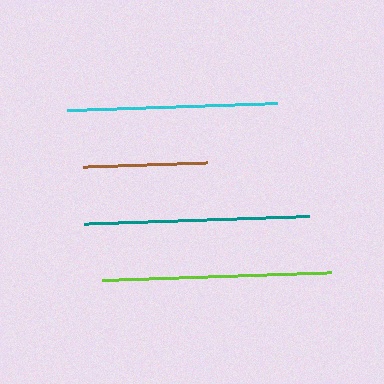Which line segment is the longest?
The lime line is the longest at approximately 228 pixels.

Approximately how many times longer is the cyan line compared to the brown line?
The cyan line is approximately 1.7 times the length of the brown line.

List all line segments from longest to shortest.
From longest to shortest: lime, teal, cyan, brown.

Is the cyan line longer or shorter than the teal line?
The teal line is longer than the cyan line.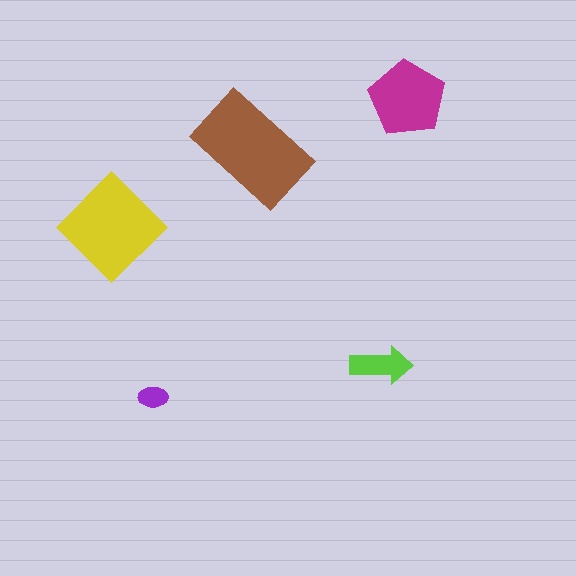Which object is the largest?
The brown rectangle.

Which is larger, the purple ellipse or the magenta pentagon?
The magenta pentagon.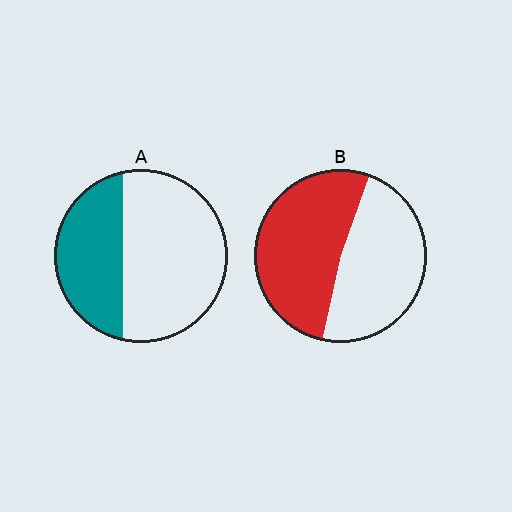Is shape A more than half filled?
No.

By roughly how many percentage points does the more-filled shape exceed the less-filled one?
By roughly 15 percentage points (B over A).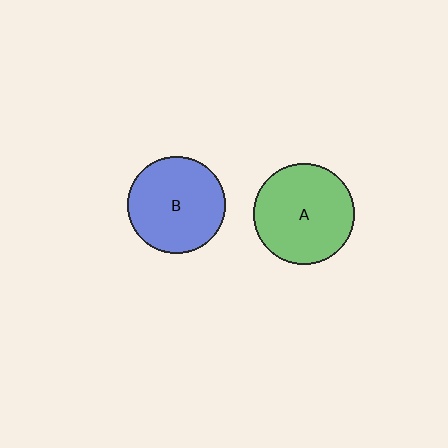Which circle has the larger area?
Circle A (green).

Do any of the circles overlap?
No, none of the circles overlap.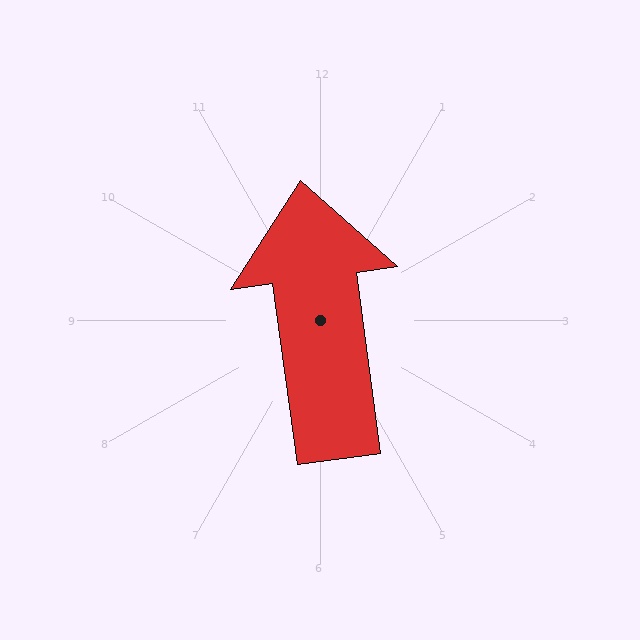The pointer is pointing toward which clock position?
Roughly 12 o'clock.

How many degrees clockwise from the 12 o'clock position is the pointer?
Approximately 352 degrees.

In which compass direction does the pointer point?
North.